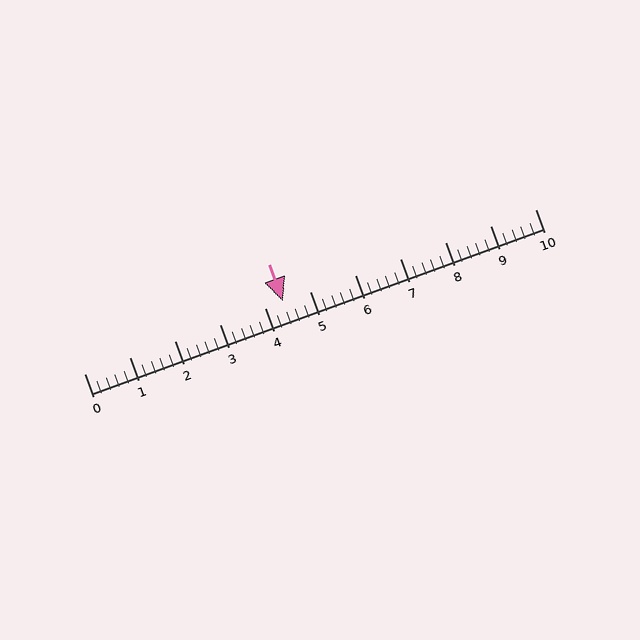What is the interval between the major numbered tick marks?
The major tick marks are spaced 1 units apart.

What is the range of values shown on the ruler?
The ruler shows values from 0 to 10.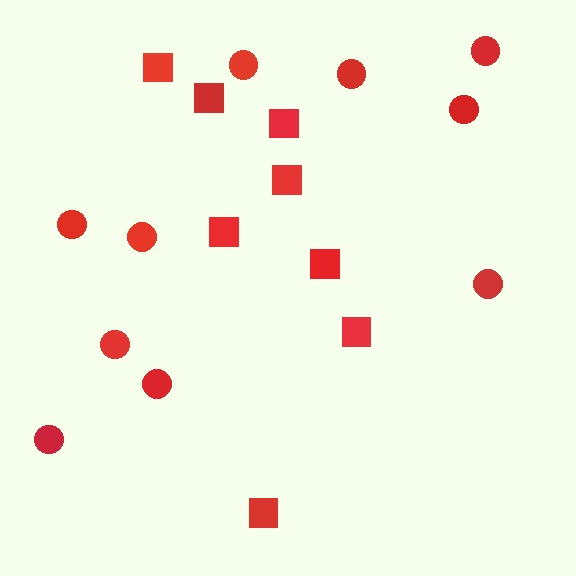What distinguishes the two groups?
There are 2 groups: one group of squares (8) and one group of circles (10).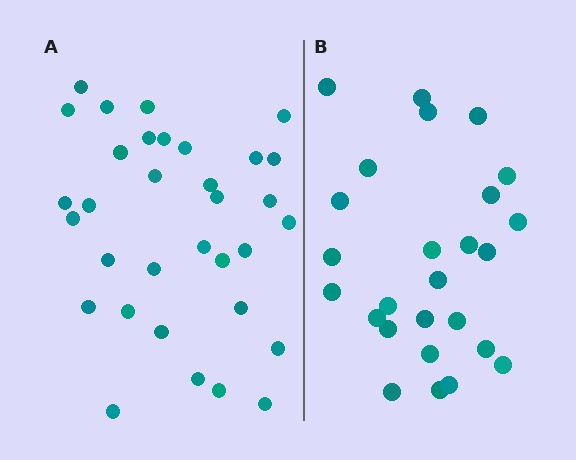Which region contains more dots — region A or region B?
Region A (the left region) has more dots.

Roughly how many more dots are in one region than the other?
Region A has roughly 8 or so more dots than region B.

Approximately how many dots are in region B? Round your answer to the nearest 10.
About 30 dots. (The exact count is 26, which rounds to 30.)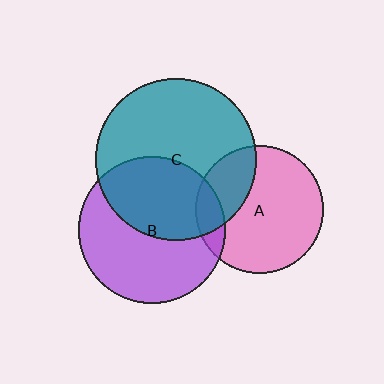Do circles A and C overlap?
Yes.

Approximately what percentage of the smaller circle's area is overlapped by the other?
Approximately 25%.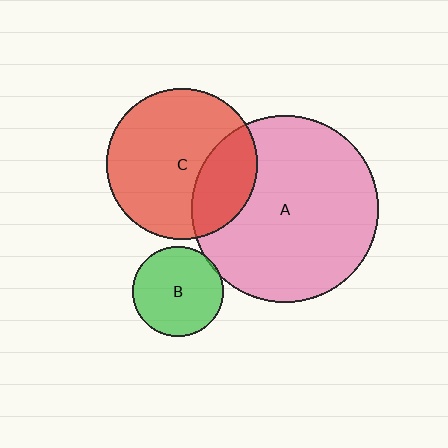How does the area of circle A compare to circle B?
Approximately 4.3 times.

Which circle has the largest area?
Circle A (pink).